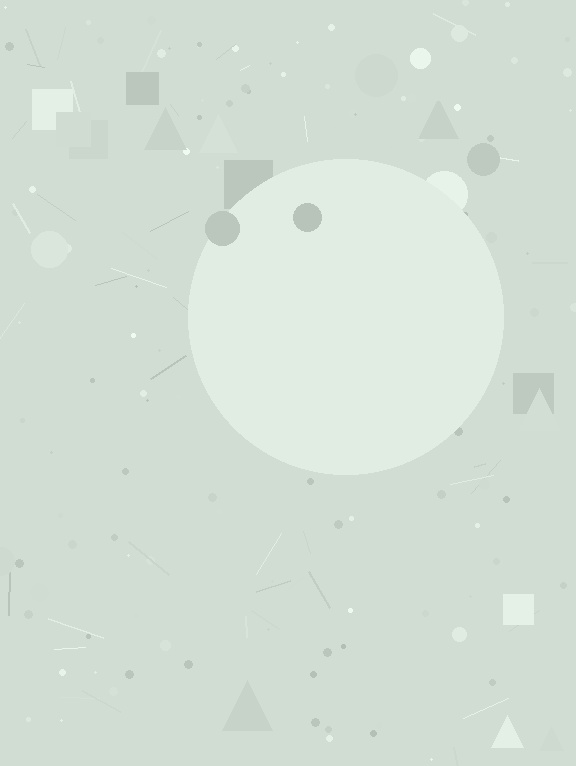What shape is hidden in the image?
A circle is hidden in the image.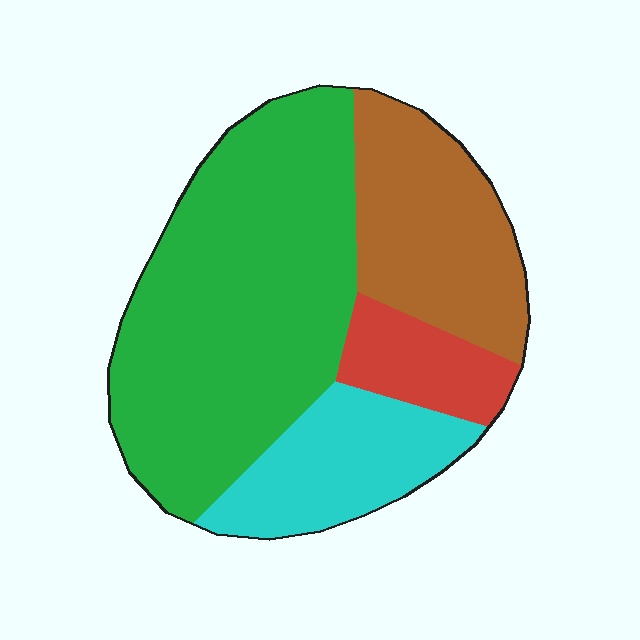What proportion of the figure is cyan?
Cyan takes up about one sixth (1/6) of the figure.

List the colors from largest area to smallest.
From largest to smallest: green, brown, cyan, red.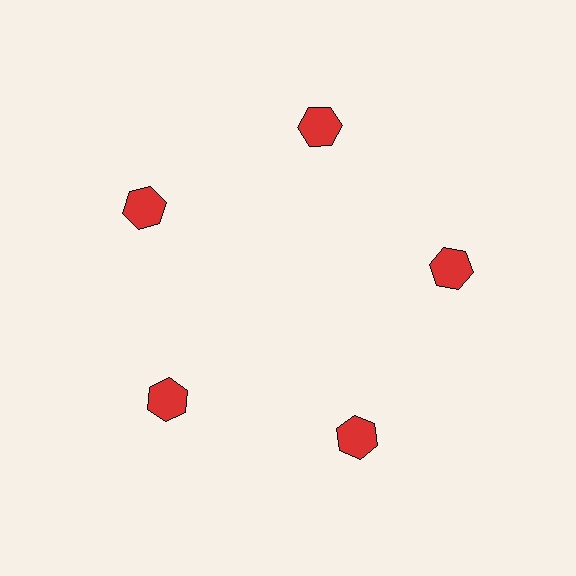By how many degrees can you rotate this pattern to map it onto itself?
The pattern maps onto itself every 72 degrees of rotation.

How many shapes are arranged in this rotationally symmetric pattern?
There are 5 shapes, arranged in 5 groups of 1.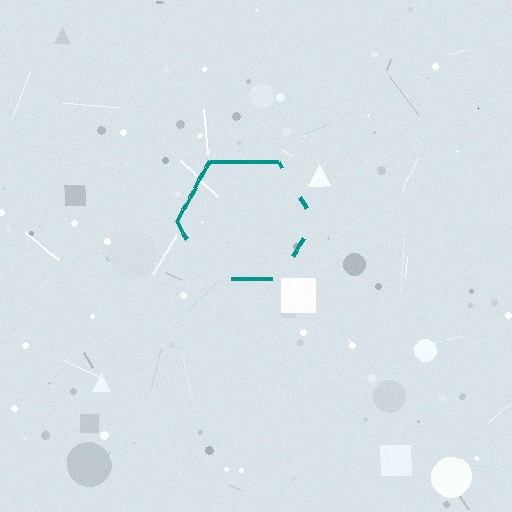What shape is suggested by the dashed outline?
The dashed outline suggests a hexagon.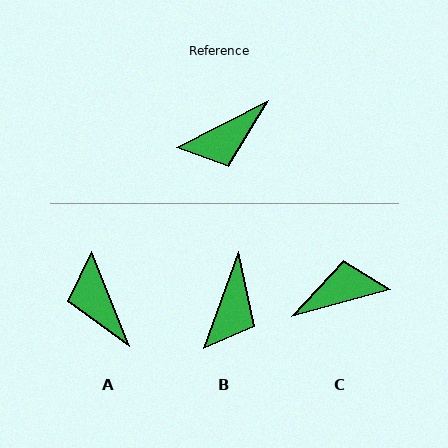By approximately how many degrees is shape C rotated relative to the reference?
Approximately 169 degrees counter-clockwise.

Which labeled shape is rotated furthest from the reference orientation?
C, about 169 degrees away.